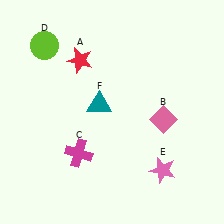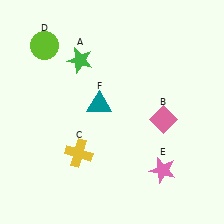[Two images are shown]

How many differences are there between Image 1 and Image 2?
There are 2 differences between the two images.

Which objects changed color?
A changed from red to green. C changed from magenta to yellow.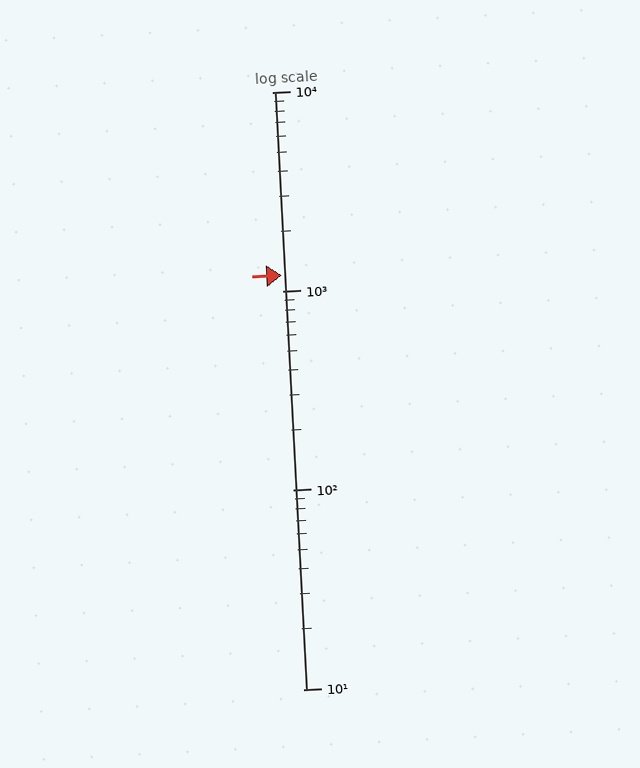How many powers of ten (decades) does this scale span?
The scale spans 3 decades, from 10 to 10000.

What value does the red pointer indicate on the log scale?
The pointer indicates approximately 1200.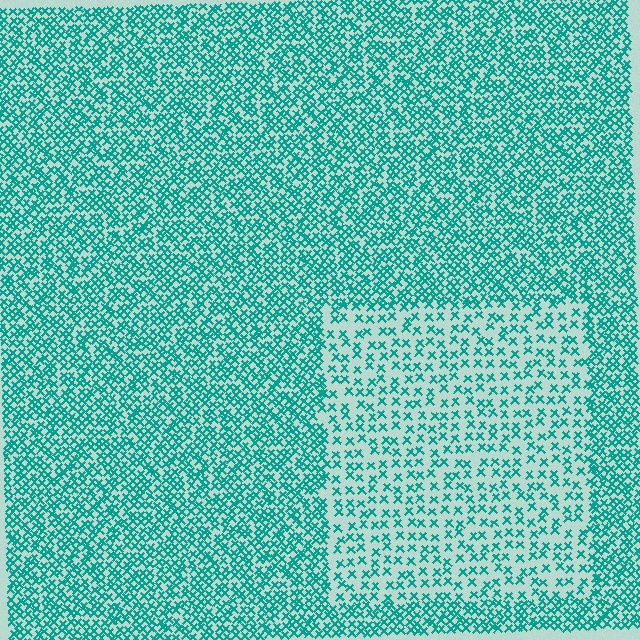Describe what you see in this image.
The image contains small teal elements arranged at two different densities. A rectangle-shaped region is visible where the elements are less densely packed than the surrounding area.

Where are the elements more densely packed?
The elements are more densely packed outside the rectangle boundary.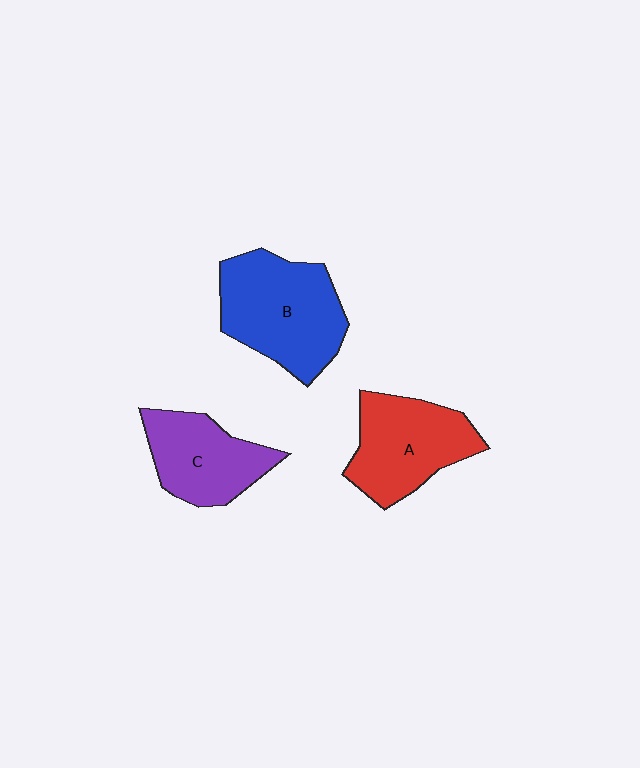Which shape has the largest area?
Shape B (blue).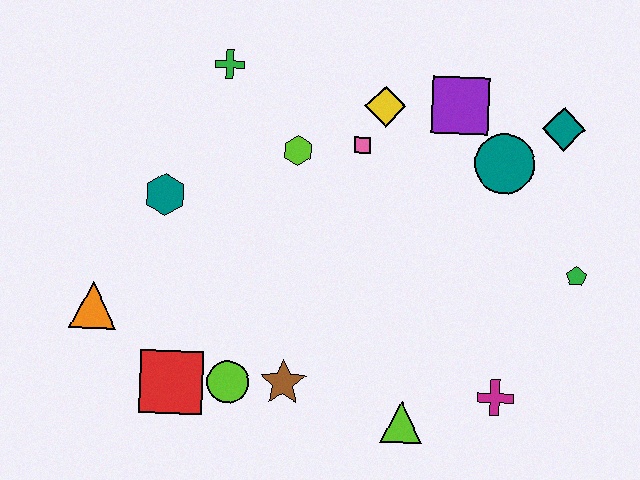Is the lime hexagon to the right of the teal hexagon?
Yes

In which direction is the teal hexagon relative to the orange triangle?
The teal hexagon is above the orange triangle.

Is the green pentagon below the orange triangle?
No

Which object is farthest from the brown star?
The teal diamond is farthest from the brown star.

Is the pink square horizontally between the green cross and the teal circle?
Yes